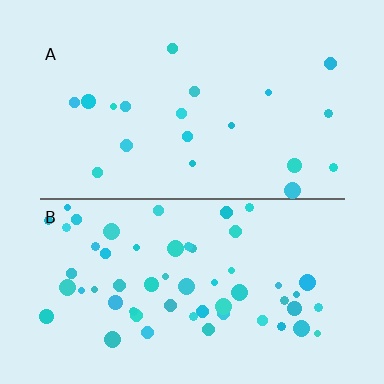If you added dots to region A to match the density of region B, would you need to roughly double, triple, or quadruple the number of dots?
Approximately triple.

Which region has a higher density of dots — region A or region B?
B (the bottom).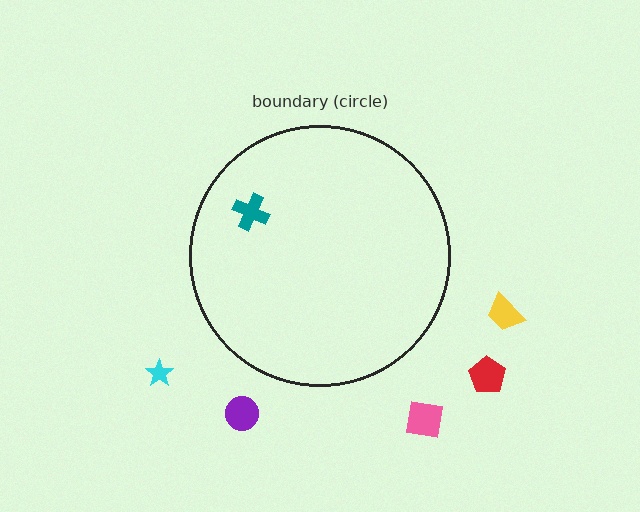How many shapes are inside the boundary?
1 inside, 5 outside.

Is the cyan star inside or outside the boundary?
Outside.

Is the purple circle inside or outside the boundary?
Outside.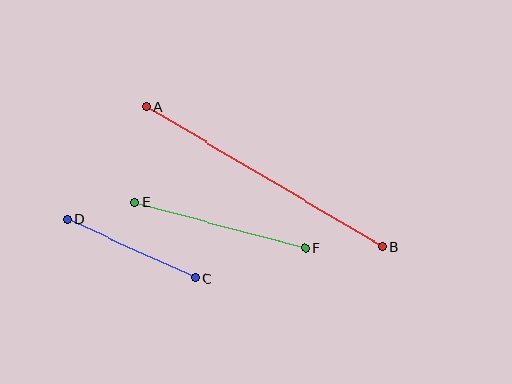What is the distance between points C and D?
The distance is approximately 141 pixels.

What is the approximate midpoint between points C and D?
The midpoint is at approximately (131, 249) pixels.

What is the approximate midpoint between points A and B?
The midpoint is at approximately (264, 177) pixels.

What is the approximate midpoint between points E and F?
The midpoint is at approximately (220, 225) pixels.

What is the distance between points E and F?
The distance is approximately 177 pixels.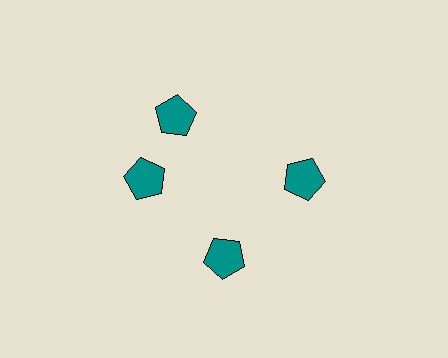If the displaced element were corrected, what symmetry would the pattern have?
It would have 4-fold rotational symmetry — the pattern would map onto itself every 90 degrees.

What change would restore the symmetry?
The symmetry would be restored by rotating it back into even spacing with its neighbors so that all 4 pentagons sit at equal angles and equal distance from the center.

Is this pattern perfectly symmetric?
No. The 4 teal pentagons are arranged in a ring, but one element near the 12 o'clock position is rotated out of alignment along the ring, breaking the 4-fold rotational symmetry.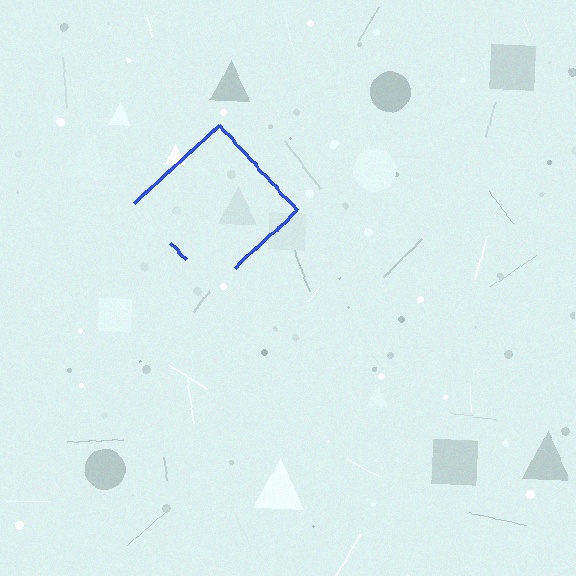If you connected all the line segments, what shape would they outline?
They would outline a diamond.